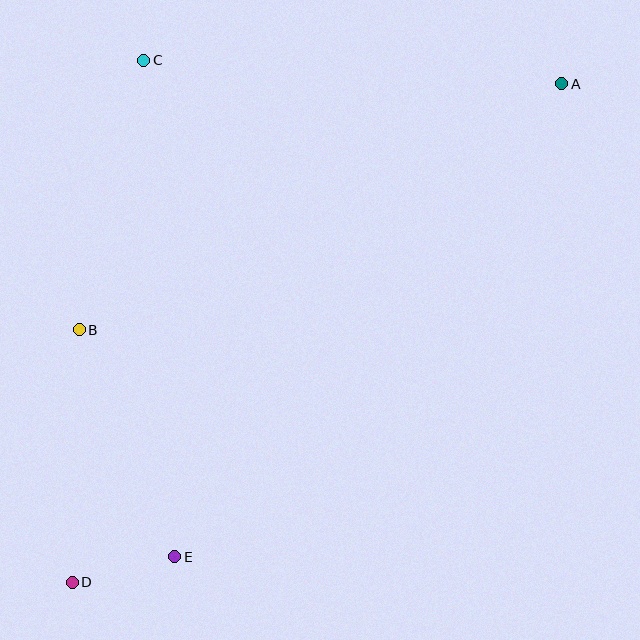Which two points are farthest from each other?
Points A and D are farthest from each other.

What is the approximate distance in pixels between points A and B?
The distance between A and B is approximately 542 pixels.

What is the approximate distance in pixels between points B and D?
The distance between B and D is approximately 252 pixels.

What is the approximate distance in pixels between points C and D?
The distance between C and D is approximately 527 pixels.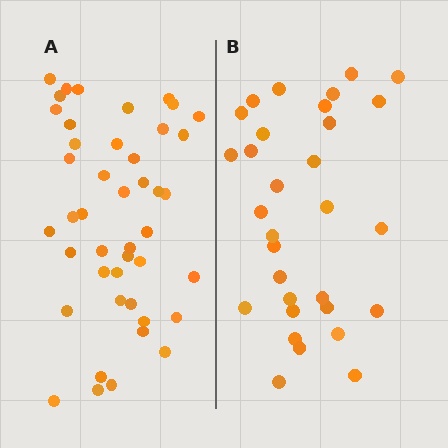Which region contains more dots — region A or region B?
Region A (the left region) has more dots.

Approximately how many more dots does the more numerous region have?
Region A has approximately 15 more dots than region B.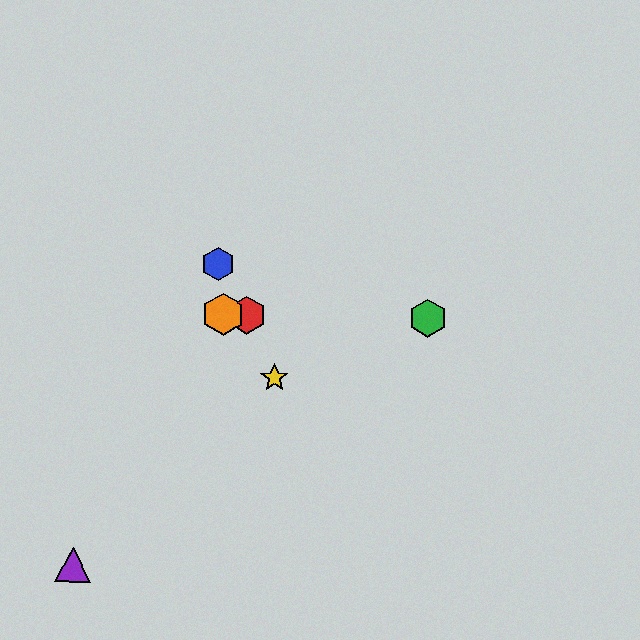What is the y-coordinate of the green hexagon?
The green hexagon is at y≈318.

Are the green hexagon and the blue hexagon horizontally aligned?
No, the green hexagon is at y≈318 and the blue hexagon is at y≈264.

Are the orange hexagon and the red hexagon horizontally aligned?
Yes, both are at y≈315.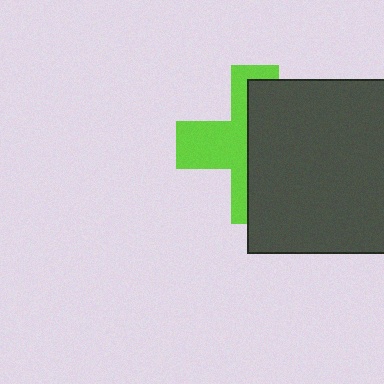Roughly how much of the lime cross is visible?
A small part of it is visible (roughly 44%).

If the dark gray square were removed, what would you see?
You would see the complete lime cross.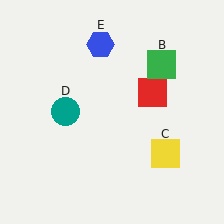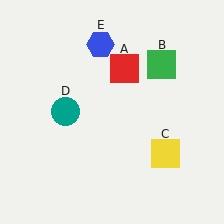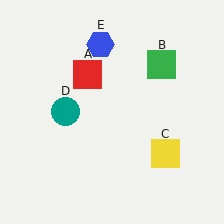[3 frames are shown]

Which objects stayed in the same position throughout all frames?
Green square (object B) and yellow square (object C) and teal circle (object D) and blue hexagon (object E) remained stationary.